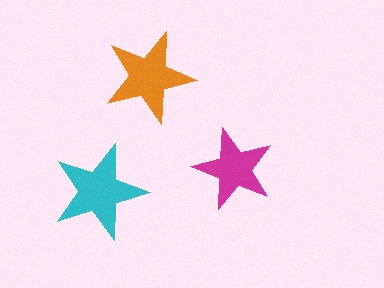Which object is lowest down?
The cyan star is bottommost.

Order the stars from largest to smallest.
the cyan one, the orange one, the magenta one.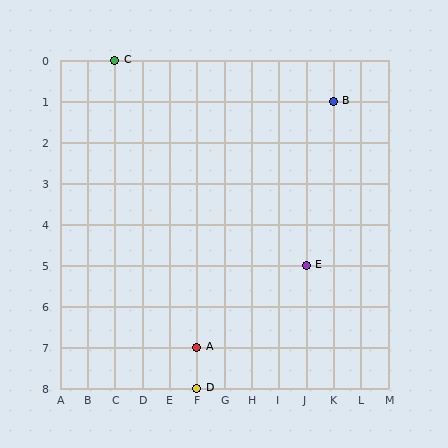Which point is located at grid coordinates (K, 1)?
Point B is at (K, 1).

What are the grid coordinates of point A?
Point A is at grid coordinates (F, 7).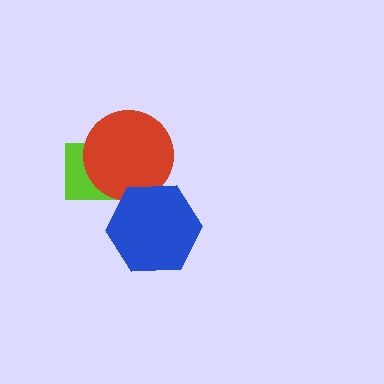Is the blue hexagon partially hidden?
No, no other shape covers it.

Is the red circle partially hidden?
Yes, it is partially covered by another shape.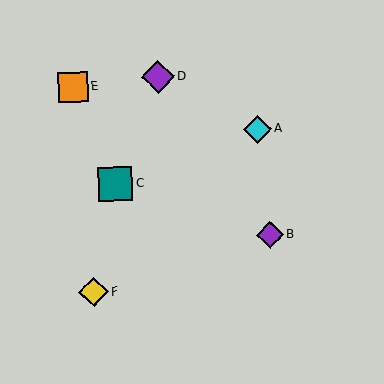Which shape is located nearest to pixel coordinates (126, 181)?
The teal square (labeled C) at (115, 184) is nearest to that location.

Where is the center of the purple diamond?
The center of the purple diamond is at (158, 77).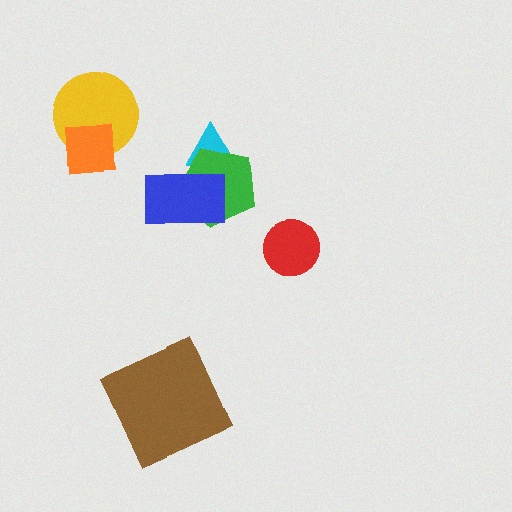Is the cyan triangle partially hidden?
Yes, it is partially covered by another shape.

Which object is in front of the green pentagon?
The blue rectangle is in front of the green pentagon.